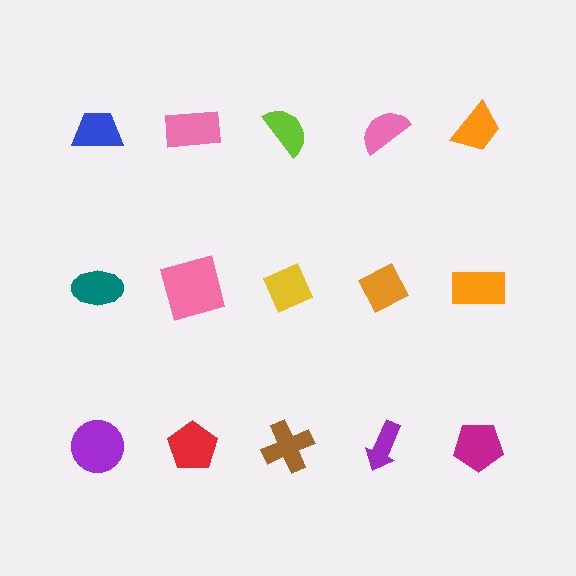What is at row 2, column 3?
A yellow diamond.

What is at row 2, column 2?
A pink square.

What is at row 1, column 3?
A lime semicircle.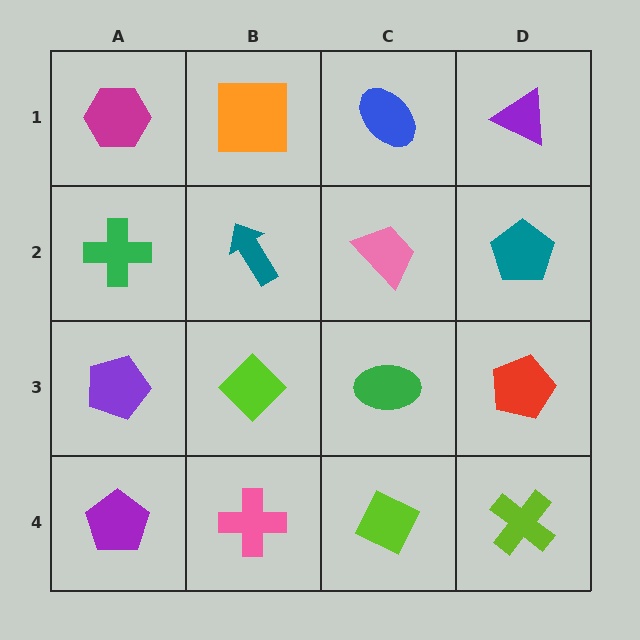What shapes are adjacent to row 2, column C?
A blue ellipse (row 1, column C), a green ellipse (row 3, column C), a teal arrow (row 2, column B), a teal pentagon (row 2, column D).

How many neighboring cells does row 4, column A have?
2.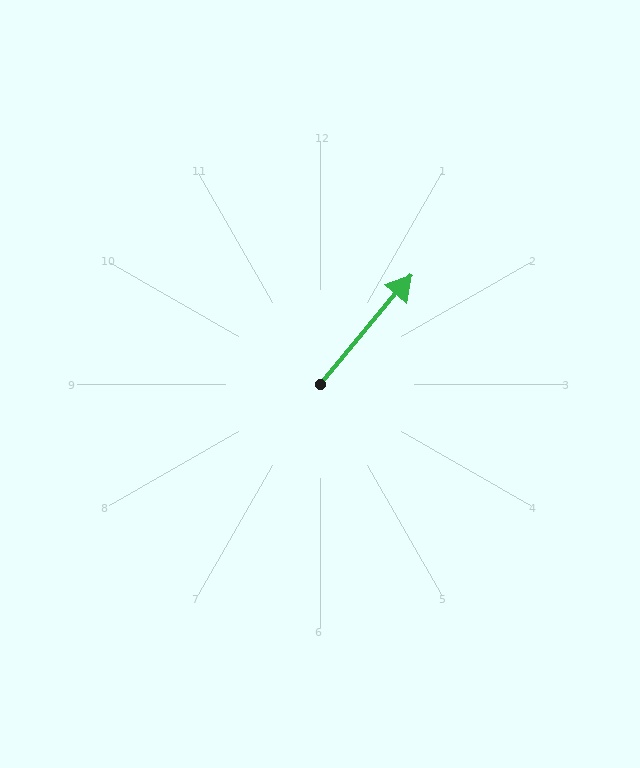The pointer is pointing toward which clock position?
Roughly 1 o'clock.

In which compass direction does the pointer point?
Northeast.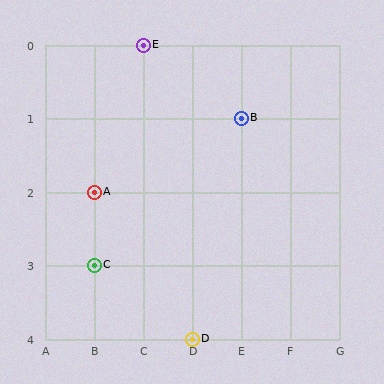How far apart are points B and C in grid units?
Points B and C are 3 columns and 2 rows apart (about 3.6 grid units diagonally).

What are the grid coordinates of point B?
Point B is at grid coordinates (E, 1).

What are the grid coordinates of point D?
Point D is at grid coordinates (D, 4).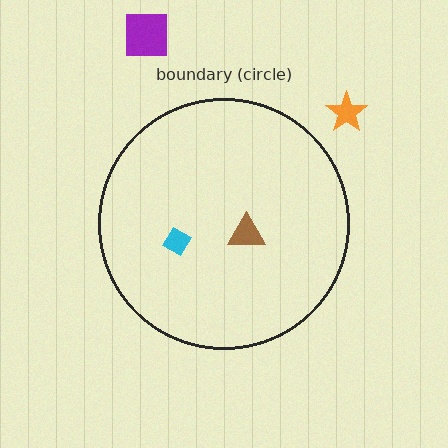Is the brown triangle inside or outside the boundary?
Inside.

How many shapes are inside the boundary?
2 inside, 2 outside.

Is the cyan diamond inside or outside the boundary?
Inside.